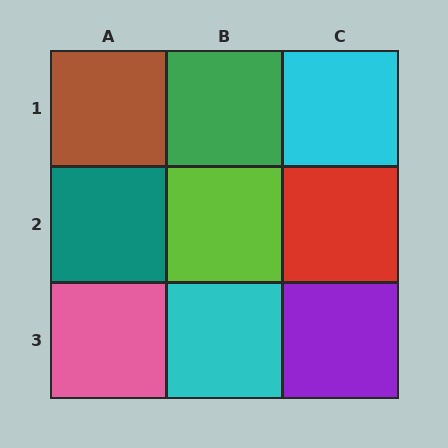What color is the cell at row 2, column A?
Teal.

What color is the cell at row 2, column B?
Lime.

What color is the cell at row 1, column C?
Cyan.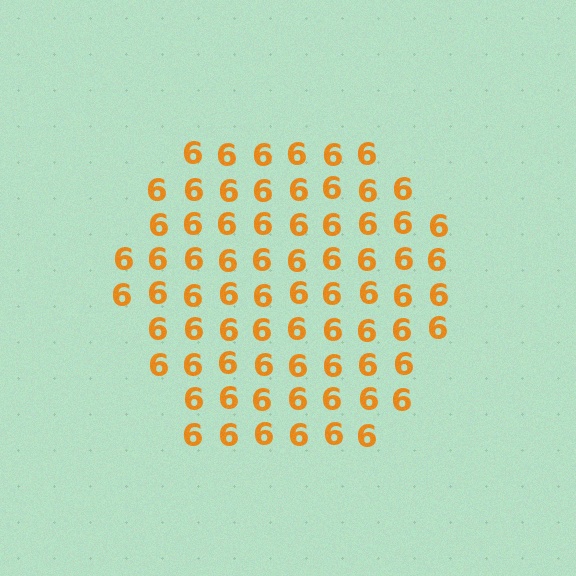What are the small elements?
The small elements are digit 6's.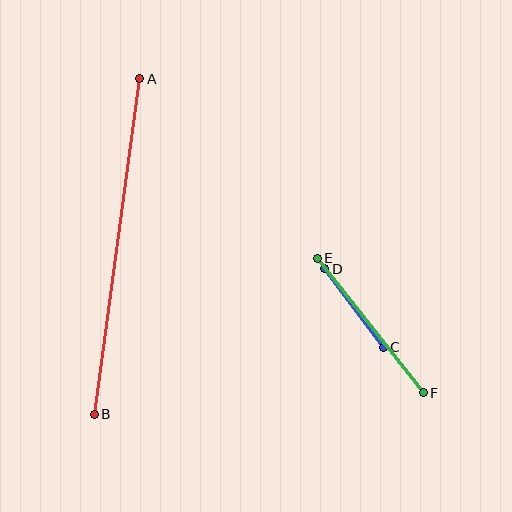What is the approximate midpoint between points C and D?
The midpoint is at approximately (354, 308) pixels.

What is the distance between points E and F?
The distance is approximately 171 pixels.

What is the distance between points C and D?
The distance is approximately 98 pixels.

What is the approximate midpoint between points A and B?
The midpoint is at approximately (117, 247) pixels.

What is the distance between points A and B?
The distance is approximately 339 pixels.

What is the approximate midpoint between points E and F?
The midpoint is at approximately (370, 325) pixels.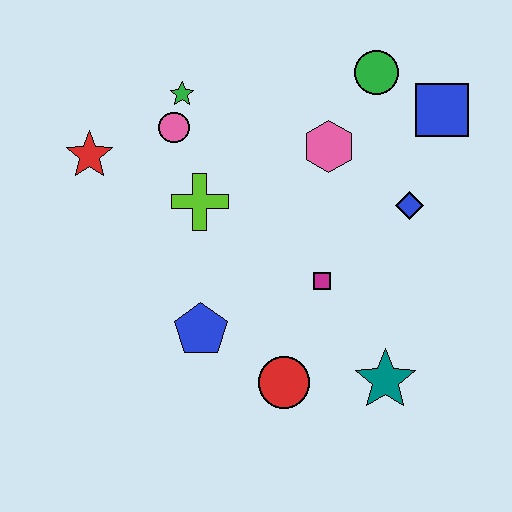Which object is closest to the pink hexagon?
The green circle is closest to the pink hexagon.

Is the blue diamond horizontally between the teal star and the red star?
No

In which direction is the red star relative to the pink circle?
The red star is to the left of the pink circle.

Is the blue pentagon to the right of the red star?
Yes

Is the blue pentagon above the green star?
No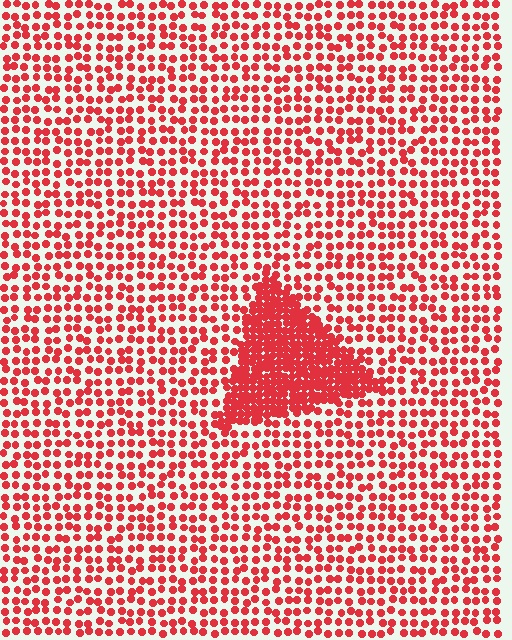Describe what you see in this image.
The image contains small red elements arranged at two different densities. A triangle-shaped region is visible where the elements are more densely packed than the surrounding area.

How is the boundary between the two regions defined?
The boundary is defined by a change in element density (approximately 2.7x ratio). All elements are the same color, size, and shape.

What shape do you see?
I see a triangle.